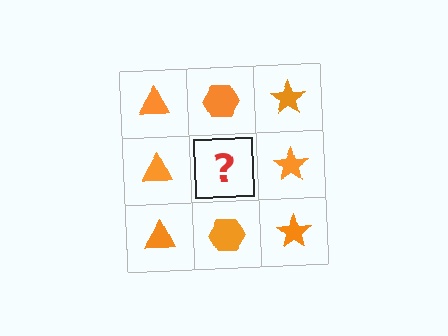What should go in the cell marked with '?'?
The missing cell should contain an orange hexagon.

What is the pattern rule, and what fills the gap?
The rule is that each column has a consistent shape. The gap should be filled with an orange hexagon.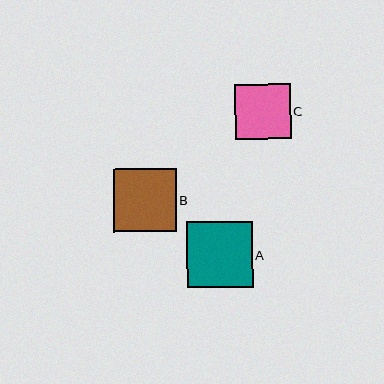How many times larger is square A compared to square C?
Square A is approximately 1.2 times the size of square C.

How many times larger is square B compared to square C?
Square B is approximately 1.1 times the size of square C.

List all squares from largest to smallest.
From largest to smallest: A, B, C.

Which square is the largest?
Square A is the largest with a size of approximately 65 pixels.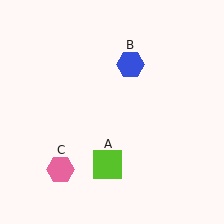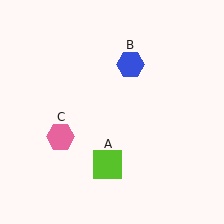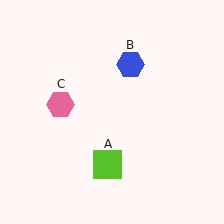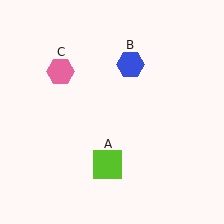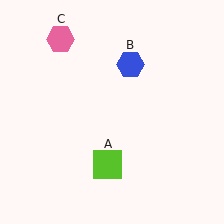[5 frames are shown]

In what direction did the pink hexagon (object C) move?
The pink hexagon (object C) moved up.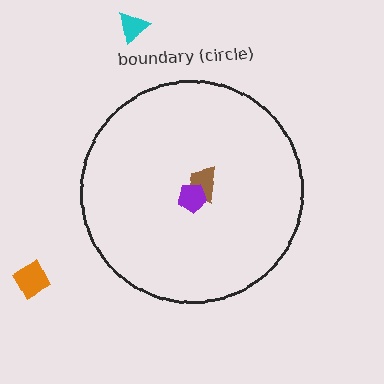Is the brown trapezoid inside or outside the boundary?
Inside.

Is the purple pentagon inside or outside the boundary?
Inside.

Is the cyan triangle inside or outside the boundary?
Outside.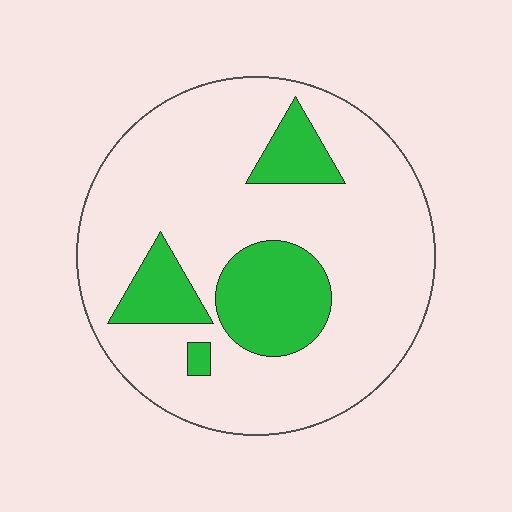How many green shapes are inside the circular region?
4.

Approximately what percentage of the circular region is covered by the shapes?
Approximately 20%.